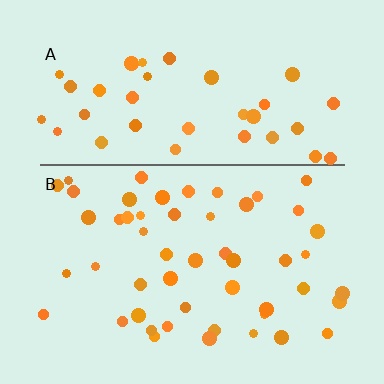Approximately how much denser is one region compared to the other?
Approximately 1.3× — region B over region A.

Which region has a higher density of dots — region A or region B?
B (the bottom).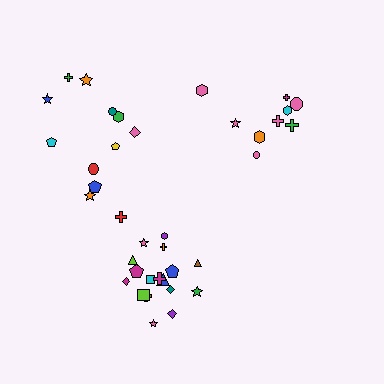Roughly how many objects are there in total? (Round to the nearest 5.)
Roughly 40 objects in total.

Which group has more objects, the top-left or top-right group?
The top-left group.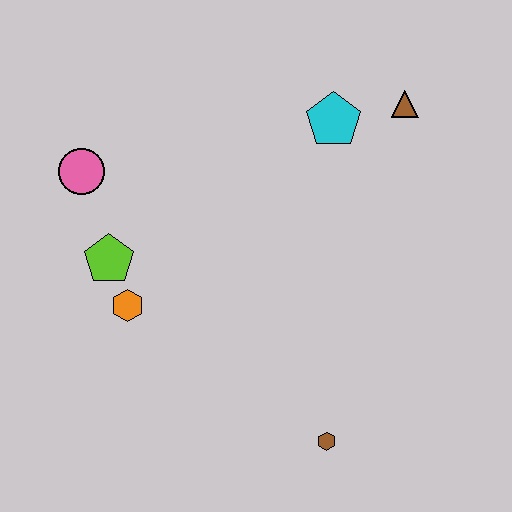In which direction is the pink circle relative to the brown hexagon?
The pink circle is above the brown hexagon.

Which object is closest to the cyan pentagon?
The brown triangle is closest to the cyan pentagon.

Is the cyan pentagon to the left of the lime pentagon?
No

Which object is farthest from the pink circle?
The brown hexagon is farthest from the pink circle.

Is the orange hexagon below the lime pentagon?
Yes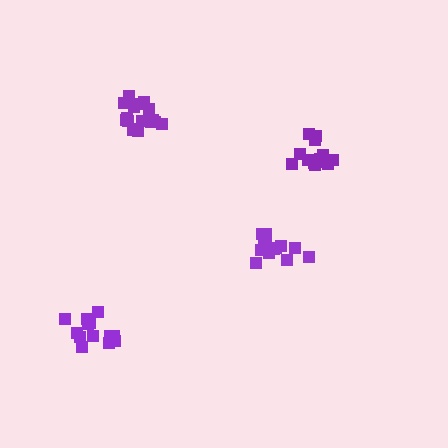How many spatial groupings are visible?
There are 4 spatial groupings.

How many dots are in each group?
Group 1: 14 dots, Group 2: 13 dots, Group 3: 17 dots, Group 4: 13 dots (57 total).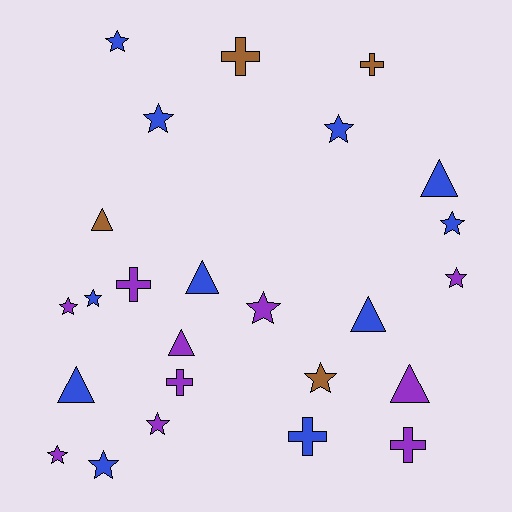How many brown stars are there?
There is 1 brown star.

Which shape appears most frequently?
Star, with 12 objects.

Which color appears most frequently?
Blue, with 11 objects.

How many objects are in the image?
There are 25 objects.